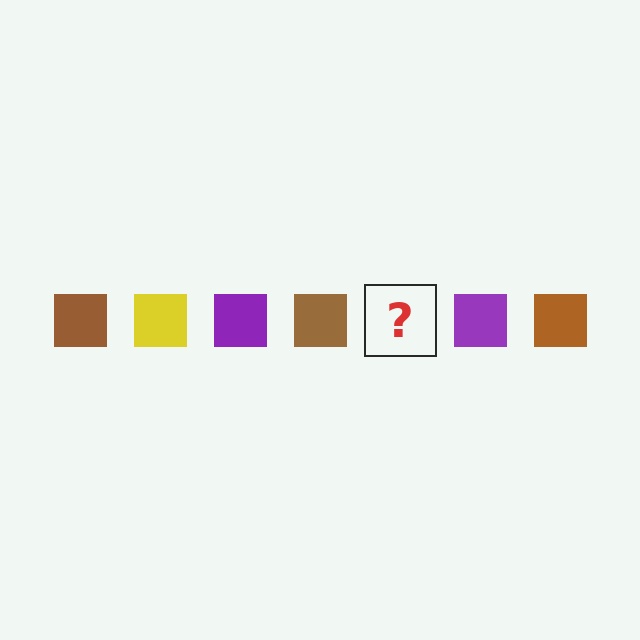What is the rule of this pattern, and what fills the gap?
The rule is that the pattern cycles through brown, yellow, purple squares. The gap should be filled with a yellow square.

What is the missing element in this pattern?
The missing element is a yellow square.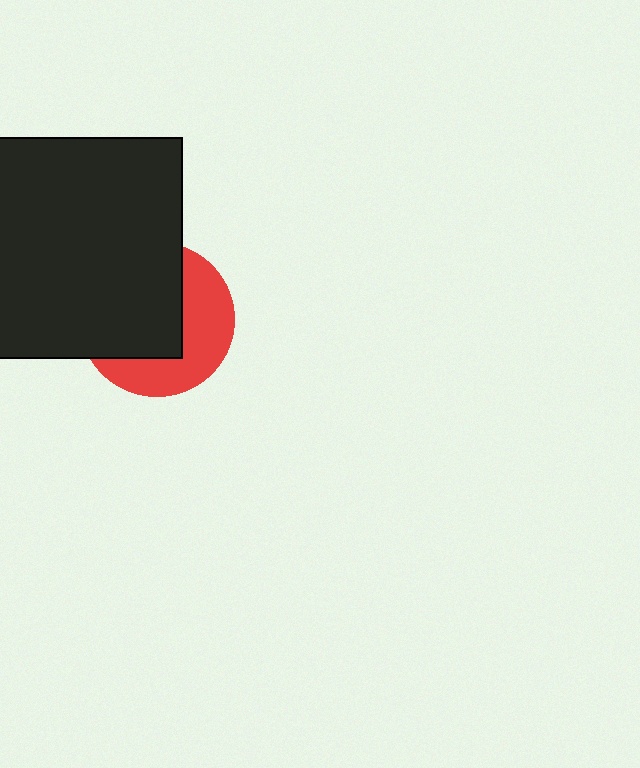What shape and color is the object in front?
The object in front is a black square.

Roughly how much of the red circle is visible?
A small part of it is visible (roughly 43%).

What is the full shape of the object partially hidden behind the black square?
The partially hidden object is a red circle.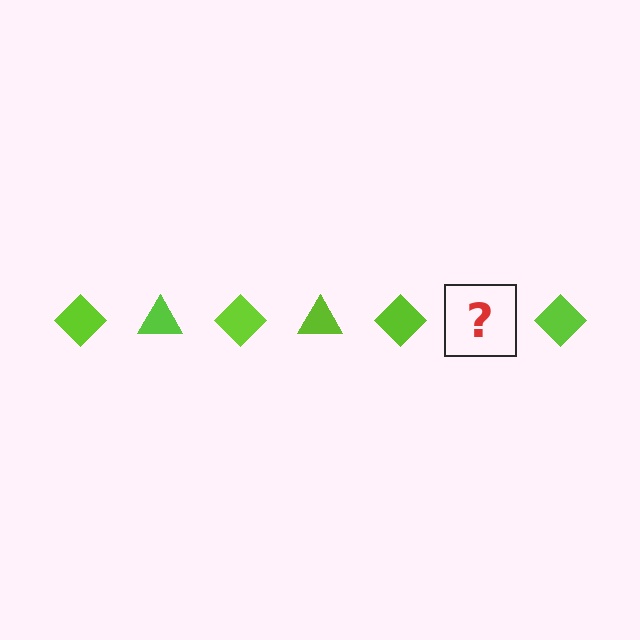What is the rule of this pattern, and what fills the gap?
The rule is that the pattern cycles through diamond, triangle shapes in lime. The gap should be filled with a lime triangle.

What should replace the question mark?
The question mark should be replaced with a lime triangle.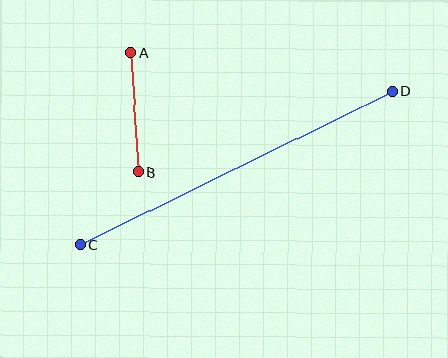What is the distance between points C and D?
The distance is approximately 348 pixels.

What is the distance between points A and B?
The distance is approximately 119 pixels.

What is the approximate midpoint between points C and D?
The midpoint is at approximately (236, 168) pixels.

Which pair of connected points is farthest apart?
Points C and D are farthest apart.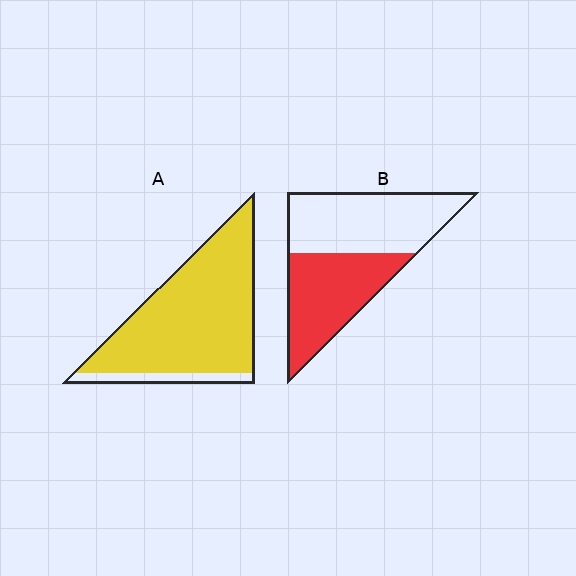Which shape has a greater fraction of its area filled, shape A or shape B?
Shape A.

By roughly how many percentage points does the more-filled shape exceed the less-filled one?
By roughly 40 percentage points (A over B).